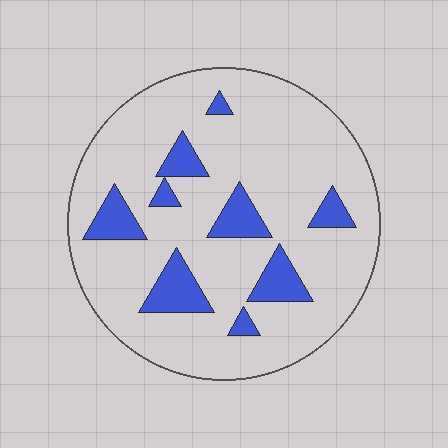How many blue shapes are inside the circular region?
9.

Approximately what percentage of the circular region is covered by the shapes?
Approximately 15%.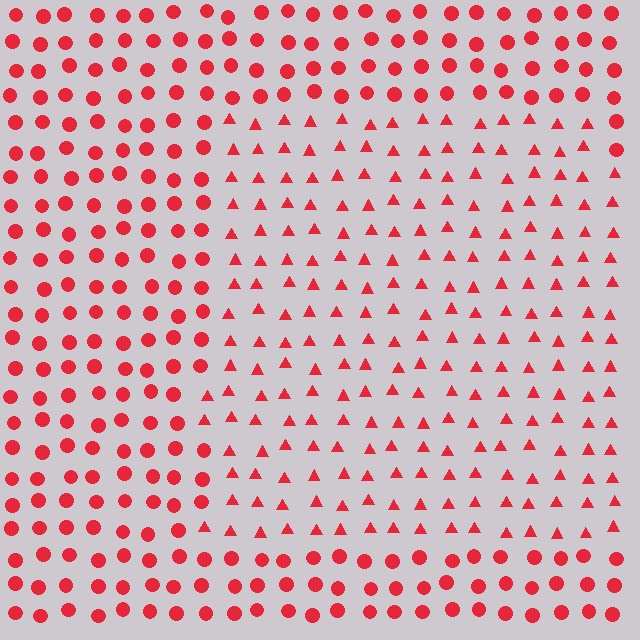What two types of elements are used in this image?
The image uses triangles inside the rectangle region and circles outside it.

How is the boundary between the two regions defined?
The boundary is defined by a change in element shape: triangles inside vs. circles outside. All elements share the same color and spacing.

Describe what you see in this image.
The image is filled with small red elements arranged in a uniform grid. A rectangle-shaped region contains triangles, while the surrounding area contains circles. The boundary is defined purely by the change in element shape.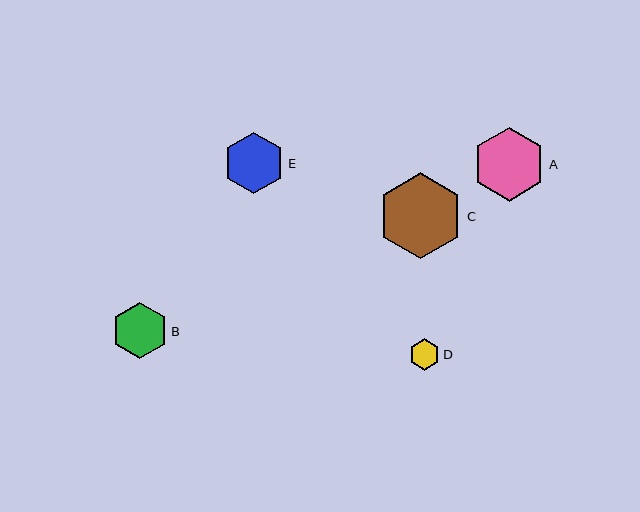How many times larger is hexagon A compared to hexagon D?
Hexagon A is approximately 2.4 times the size of hexagon D.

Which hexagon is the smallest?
Hexagon D is the smallest with a size of approximately 31 pixels.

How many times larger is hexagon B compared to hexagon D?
Hexagon B is approximately 1.8 times the size of hexagon D.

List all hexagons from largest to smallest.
From largest to smallest: C, A, E, B, D.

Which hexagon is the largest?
Hexagon C is the largest with a size of approximately 86 pixels.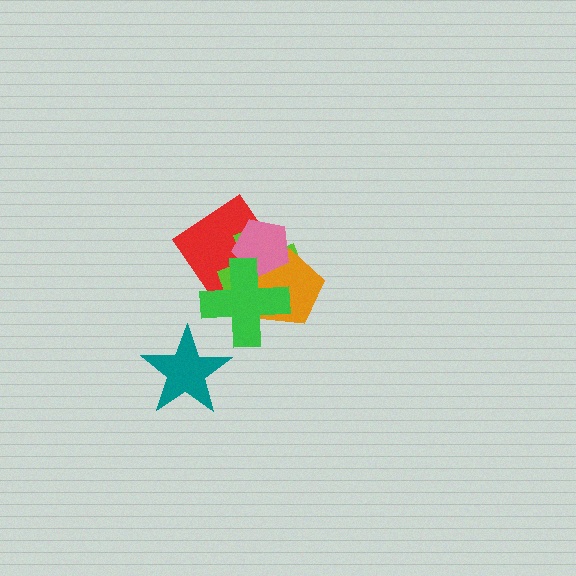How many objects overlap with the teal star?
0 objects overlap with the teal star.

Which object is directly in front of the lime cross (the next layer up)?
The orange pentagon is directly in front of the lime cross.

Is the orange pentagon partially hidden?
Yes, it is partially covered by another shape.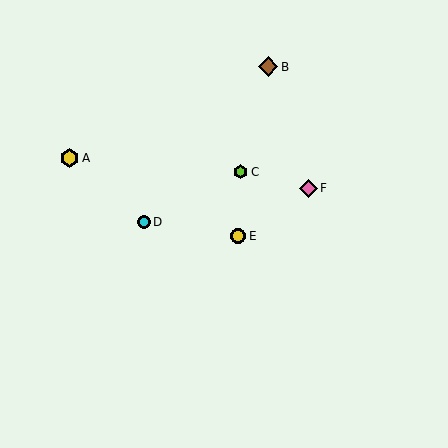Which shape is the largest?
The brown diamond (labeled B) is the largest.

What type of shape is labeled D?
Shape D is a cyan circle.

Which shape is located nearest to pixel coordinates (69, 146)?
The yellow hexagon (labeled A) at (70, 158) is nearest to that location.